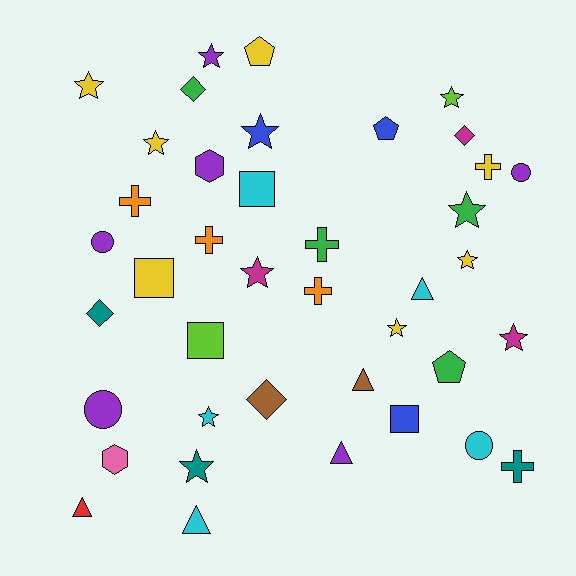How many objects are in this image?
There are 40 objects.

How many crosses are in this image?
There are 6 crosses.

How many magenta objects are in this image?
There are 3 magenta objects.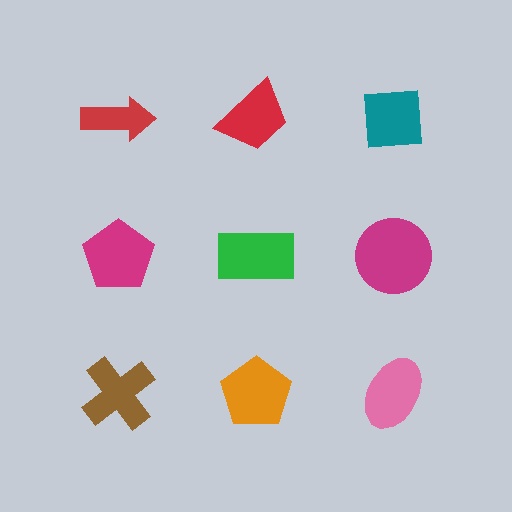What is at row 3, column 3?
A pink ellipse.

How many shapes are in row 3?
3 shapes.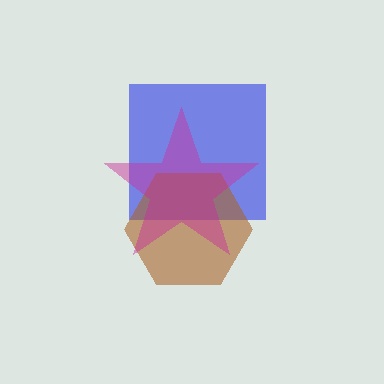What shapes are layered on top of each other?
The layered shapes are: a blue square, a brown hexagon, a magenta star.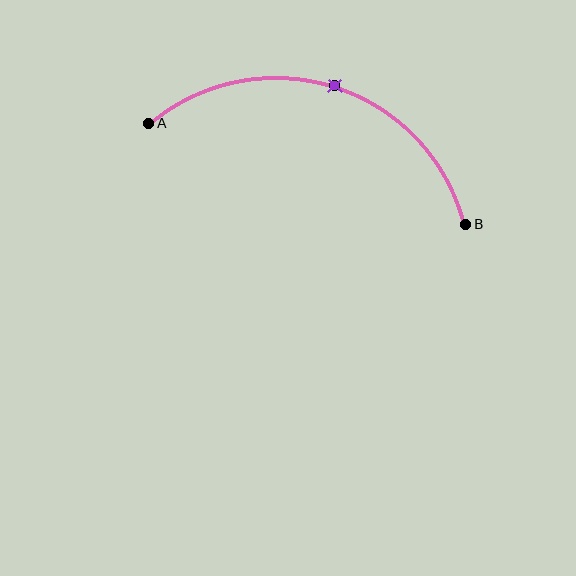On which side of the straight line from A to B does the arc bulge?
The arc bulges above the straight line connecting A and B.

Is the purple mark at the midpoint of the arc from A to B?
Yes. The purple mark lies on the arc at equal arc-length from both A and B — it is the arc midpoint.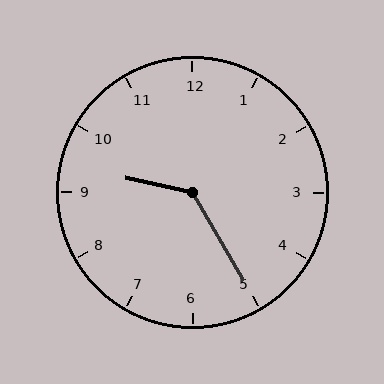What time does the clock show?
9:25.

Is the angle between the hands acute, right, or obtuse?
It is obtuse.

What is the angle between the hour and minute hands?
Approximately 132 degrees.